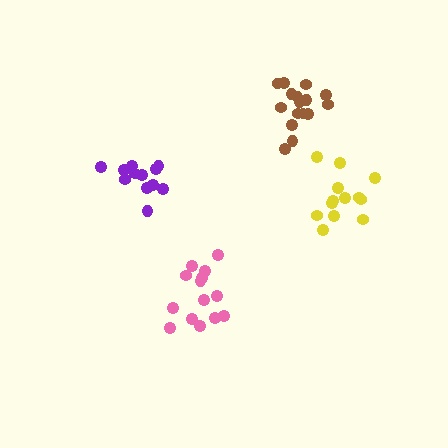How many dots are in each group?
Group 1: 12 dots, Group 2: 14 dots, Group 3: 13 dots, Group 4: 16 dots (55 total).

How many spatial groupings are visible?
There are 4 spatial groupings.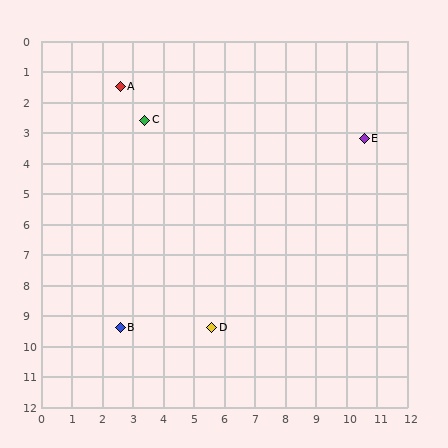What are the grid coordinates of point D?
Point D is at approximately (5.6, 9.4).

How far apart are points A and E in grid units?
Points A and E are about 8.2 grid units apart.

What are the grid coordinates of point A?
Point A is at approximately (2.6, 1.5).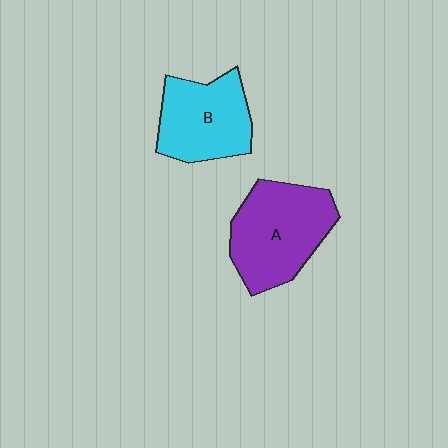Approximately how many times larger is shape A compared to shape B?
Approximately 1.2 times.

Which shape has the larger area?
Shape A (purple).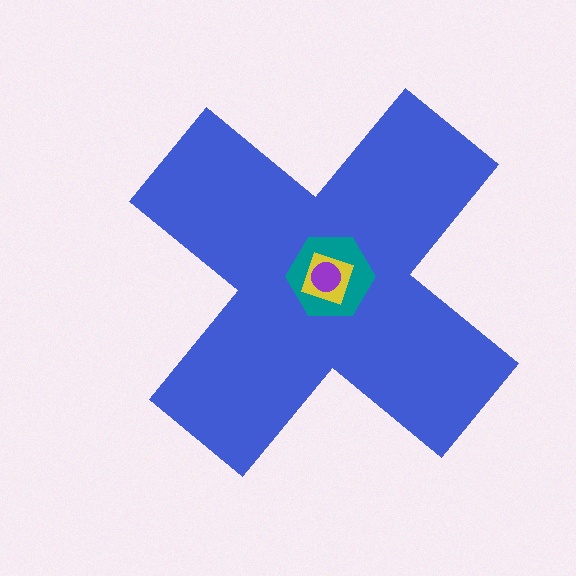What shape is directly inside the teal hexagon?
The yellow square.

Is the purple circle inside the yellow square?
Yes.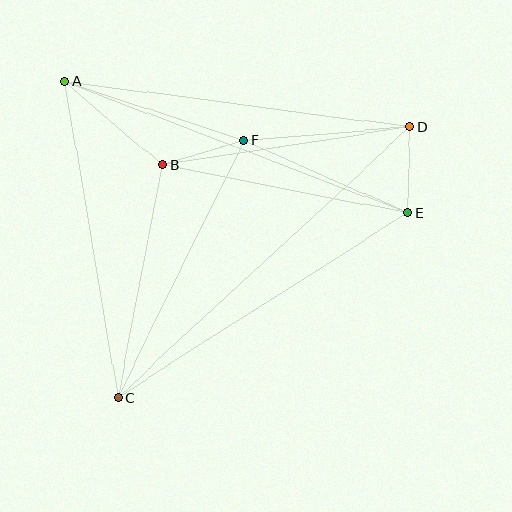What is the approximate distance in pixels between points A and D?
The distance between A and D is approximately 348 pixels.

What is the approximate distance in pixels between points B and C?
The distance between B and C is approximately 237 pixels.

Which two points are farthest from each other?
Points C and D are farthest from each other.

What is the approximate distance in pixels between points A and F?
The distance between A and F is approximately 189 pixels.